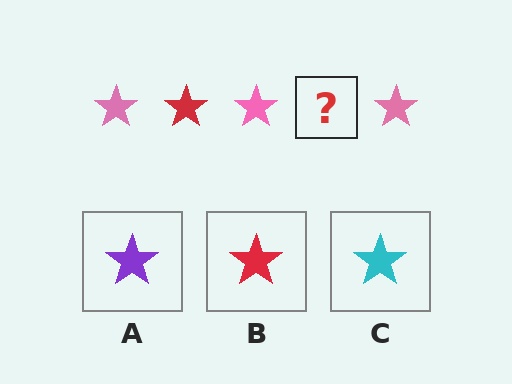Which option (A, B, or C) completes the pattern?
B.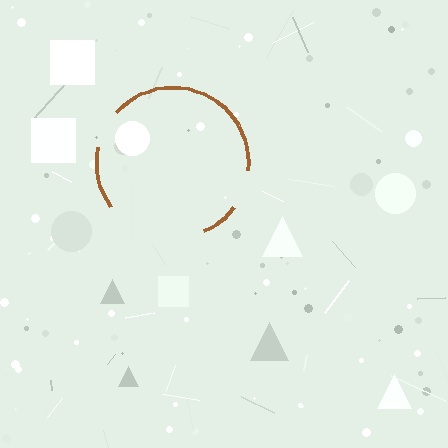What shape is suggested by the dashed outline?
The dashed outline suggests a circle.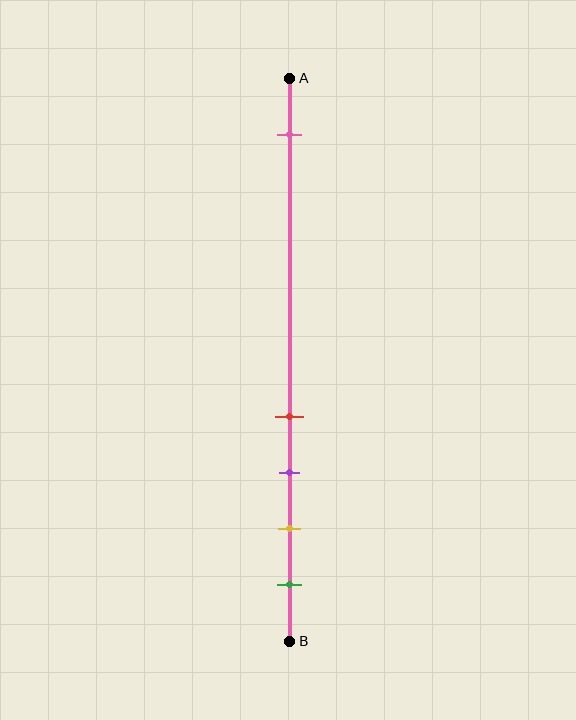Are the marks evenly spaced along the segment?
No, the marks are not evenly spaced.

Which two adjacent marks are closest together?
The red and purple marks are the closest adjacent pair.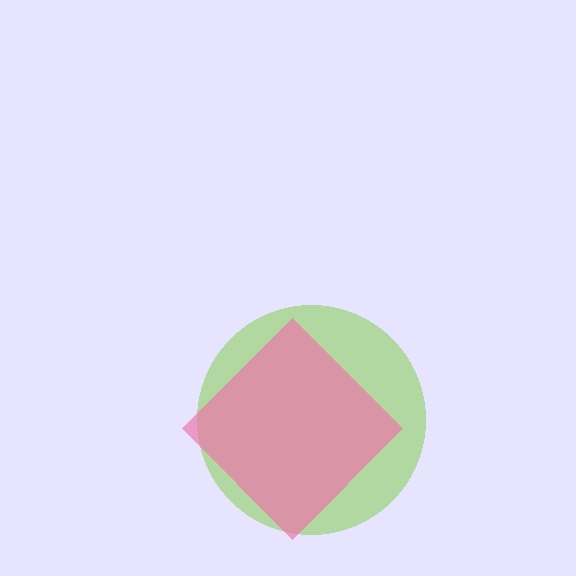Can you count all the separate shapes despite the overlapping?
Yes, there are 2 separate shapes.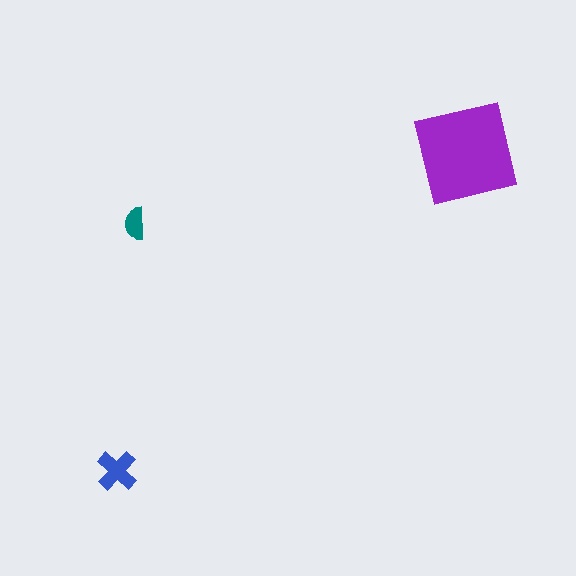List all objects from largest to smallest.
The purple square, the blue cross, the teal semicircle.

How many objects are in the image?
There are 3 objects in the image.